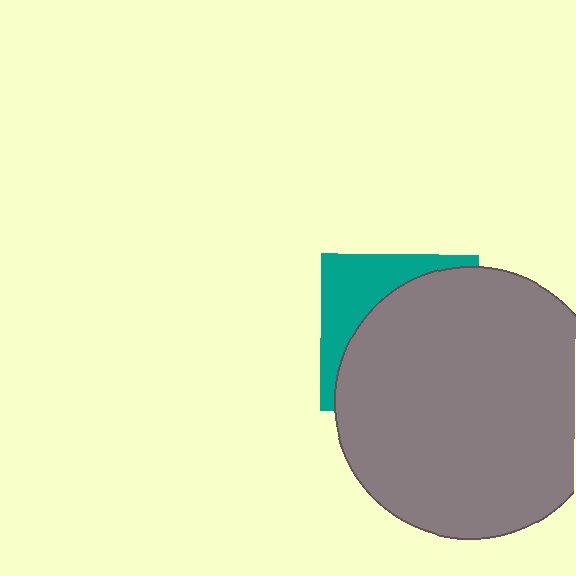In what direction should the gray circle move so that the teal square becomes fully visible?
The gray circle should move toward the lower-right. That is the shortest direction to clear the overlap and leave the teal square fully visible.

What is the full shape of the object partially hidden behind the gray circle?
The partially hidden object is a teal square.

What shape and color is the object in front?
The object in front is a gray circle.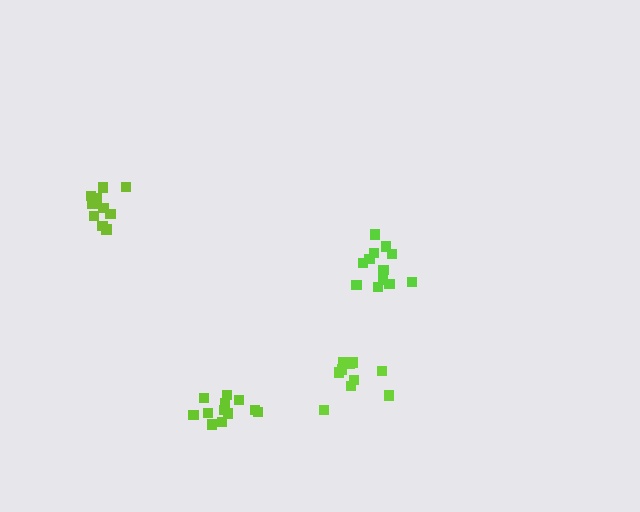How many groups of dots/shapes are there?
There are 4 groups.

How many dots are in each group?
Group 1: 12 dots, Group 2: 12 dots, Group 3: 10 dots, Group 4: 10 dots (44 total).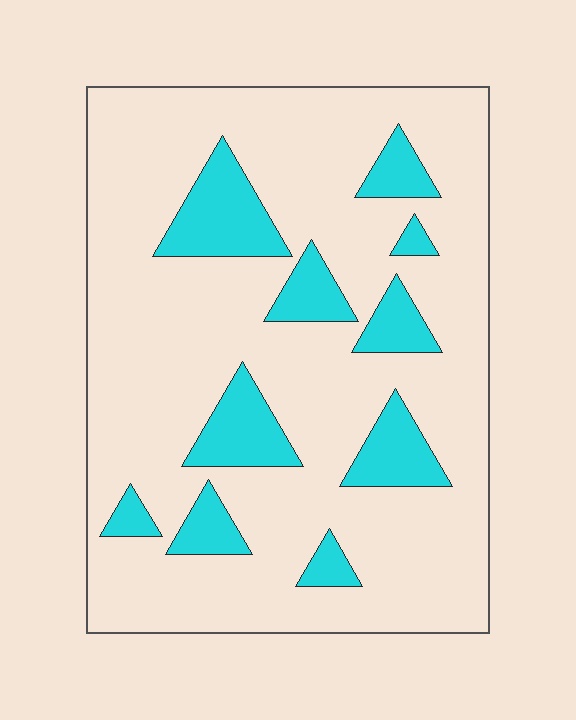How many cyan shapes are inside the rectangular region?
10.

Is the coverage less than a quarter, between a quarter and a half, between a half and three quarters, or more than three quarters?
Less than a quarter.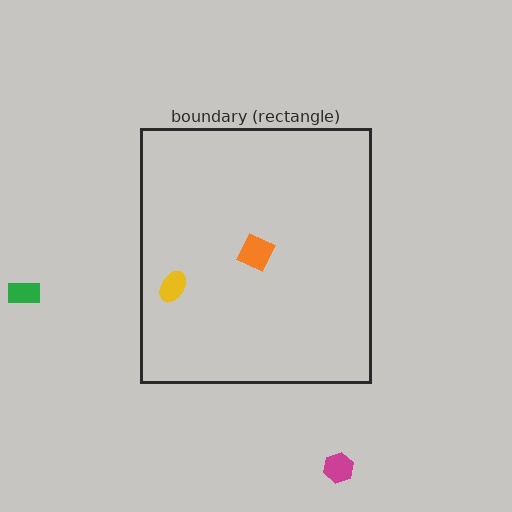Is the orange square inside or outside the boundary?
Inside.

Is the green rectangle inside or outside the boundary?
Outside.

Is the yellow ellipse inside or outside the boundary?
Inside.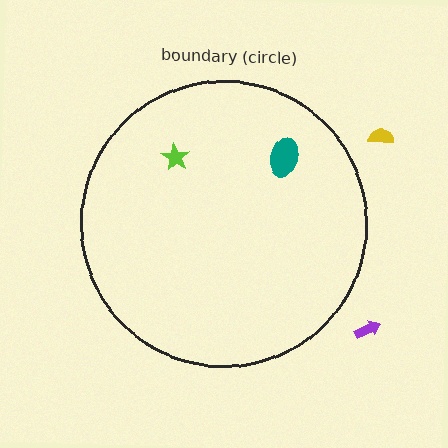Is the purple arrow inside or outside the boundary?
Outside.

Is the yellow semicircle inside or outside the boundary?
Outside.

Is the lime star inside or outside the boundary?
Inside.